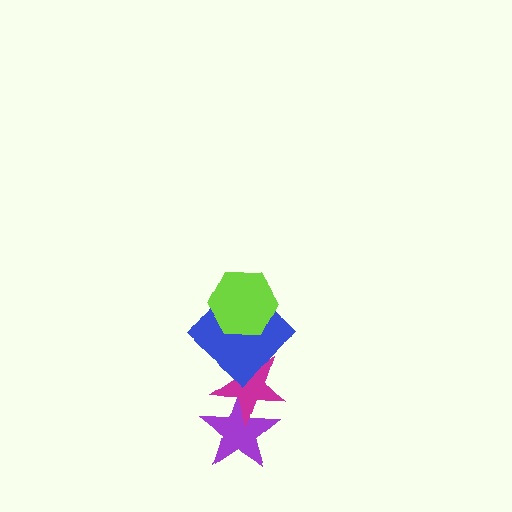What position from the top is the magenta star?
The magenta star is 3rd from the top.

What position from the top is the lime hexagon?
The lime hexagon is 1st from the top.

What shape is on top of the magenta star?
The blue diamond is on top of the magenta star.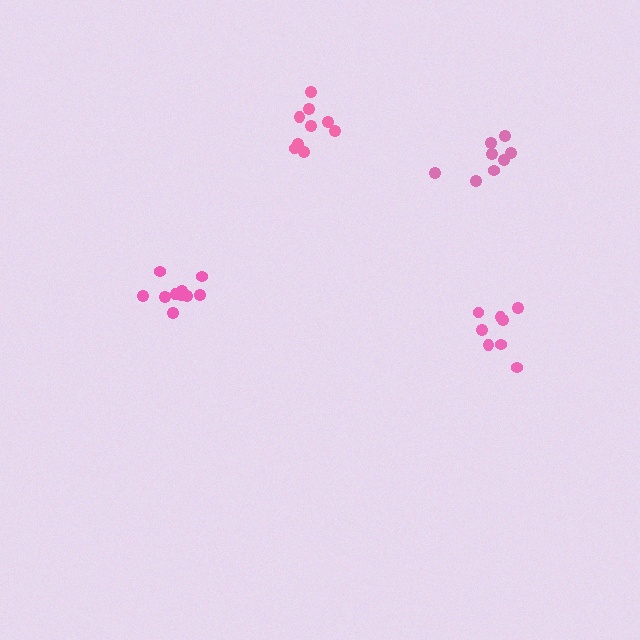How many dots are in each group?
Group 1: 10 dots, Group 2: 8 dots, Group 3: 9 dots, Group 4: 8 dots (35 total).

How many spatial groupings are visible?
There are 4 spatial groupings.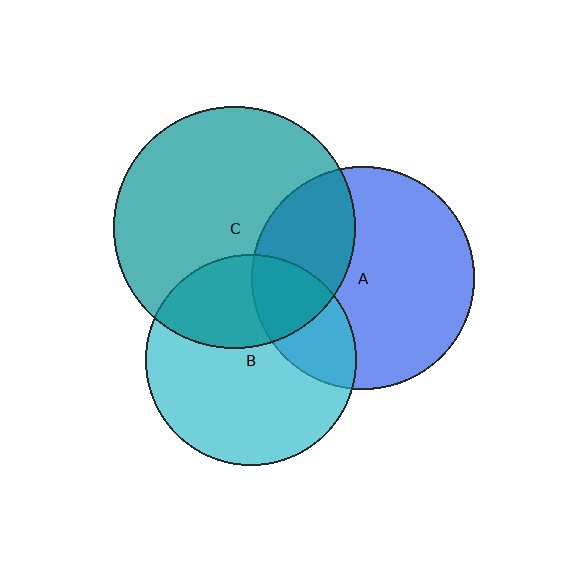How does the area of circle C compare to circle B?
Approximately 1.3 times.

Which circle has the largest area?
Circle C (teal).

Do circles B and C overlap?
Yes.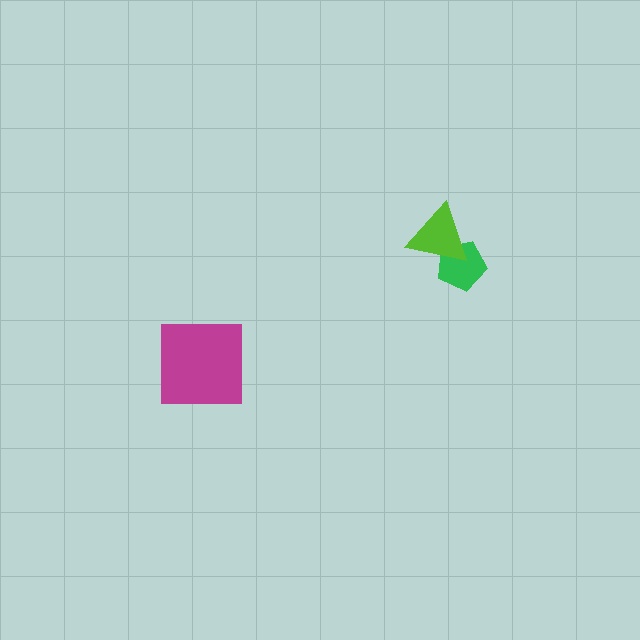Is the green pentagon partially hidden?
Yes, it is partially covered by another shape.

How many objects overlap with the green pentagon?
1 object overlaps with the green pentagon.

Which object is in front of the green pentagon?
The lime triangle is in front of the green pentagon.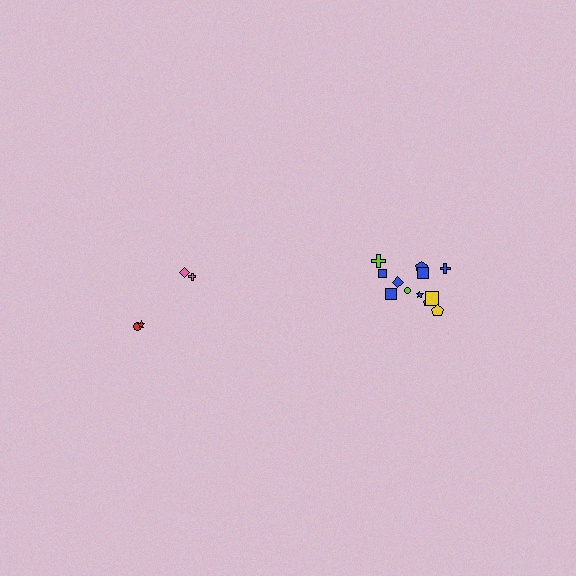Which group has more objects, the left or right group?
The right group.